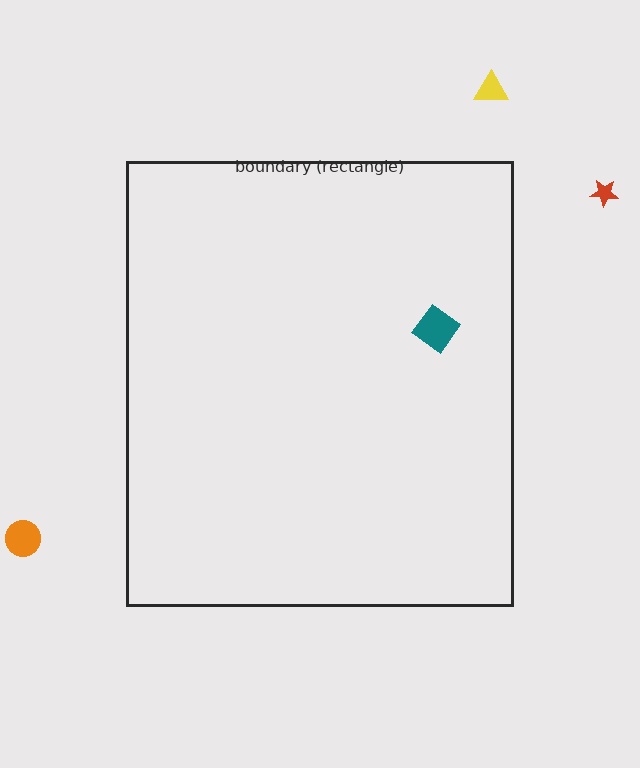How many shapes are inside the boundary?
1 inside, 3 outside.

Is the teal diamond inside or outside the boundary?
Inside.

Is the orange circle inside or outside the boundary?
Outside.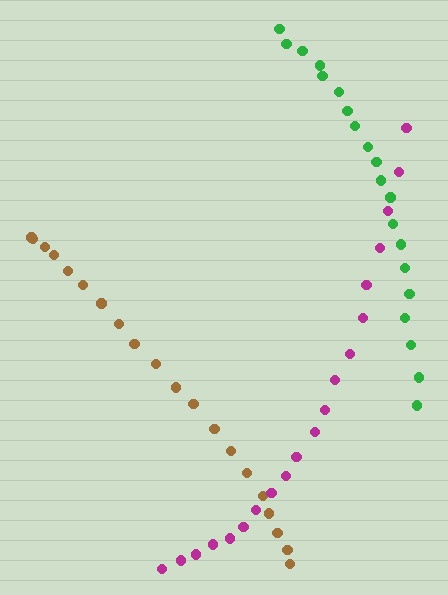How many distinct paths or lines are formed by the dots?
There are 3 distinct paths.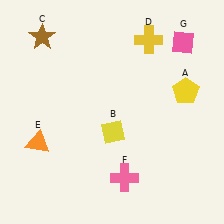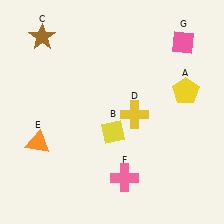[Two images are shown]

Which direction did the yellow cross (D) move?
The yellow cross (D) moved down.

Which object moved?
The yellow cross (D) moved down.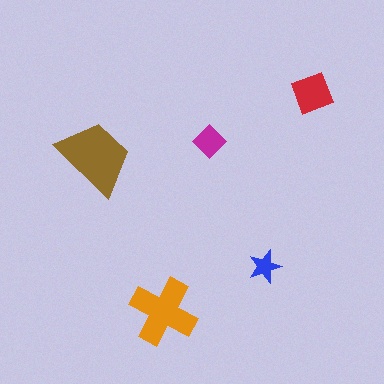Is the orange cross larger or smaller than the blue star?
Larger.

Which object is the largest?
The brown trapezoid.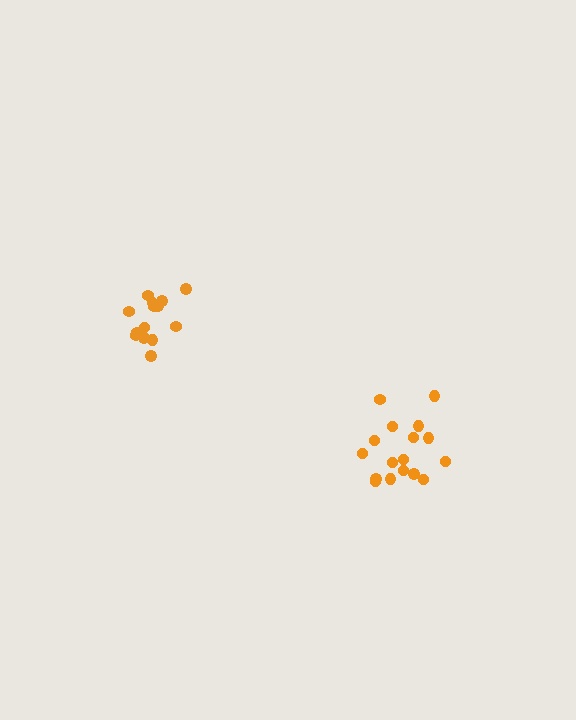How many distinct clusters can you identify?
There are 2 distinct clusters.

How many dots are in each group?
Group 1: 17 dots, Group 2: 15 dots (32 total).